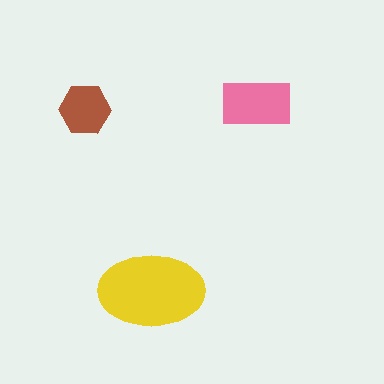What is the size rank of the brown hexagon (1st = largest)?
3rd.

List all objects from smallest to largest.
The brown hexagon, the pink rectangle, the yellow ellipse.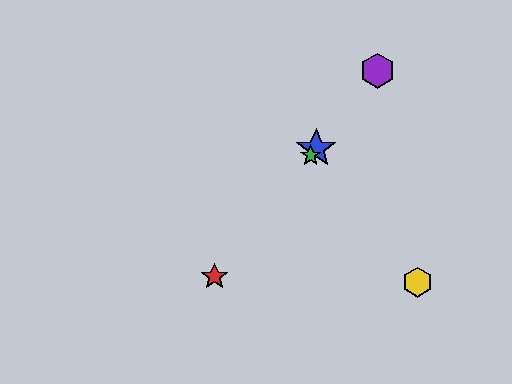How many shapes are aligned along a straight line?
4 shapes (the red star, the blue star, the green star, the purple hexagon) are aligned along a straight line.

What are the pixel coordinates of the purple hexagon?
The purple hexagon is at (378, 71).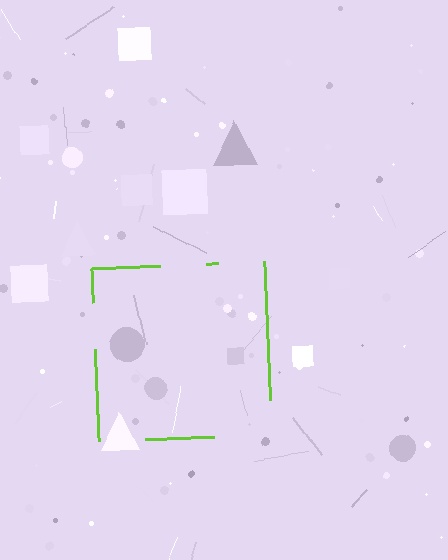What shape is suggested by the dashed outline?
The dashed outline suggests a square.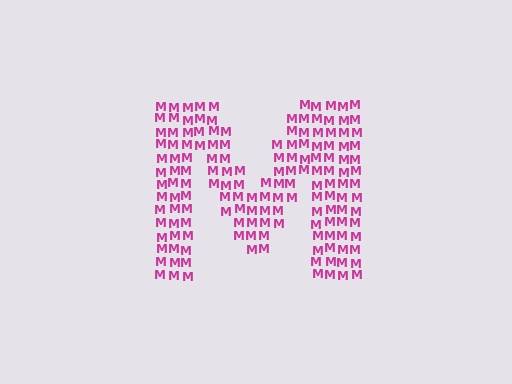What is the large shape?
The large shape is the letter M.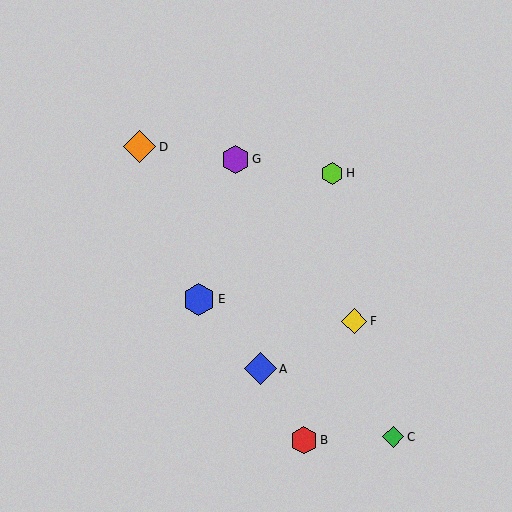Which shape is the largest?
The orange diamond (labeled D) is the largest.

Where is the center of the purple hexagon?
The center of the purple hexagon is at (235, 159).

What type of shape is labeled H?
Shape H is a lime hexagon.